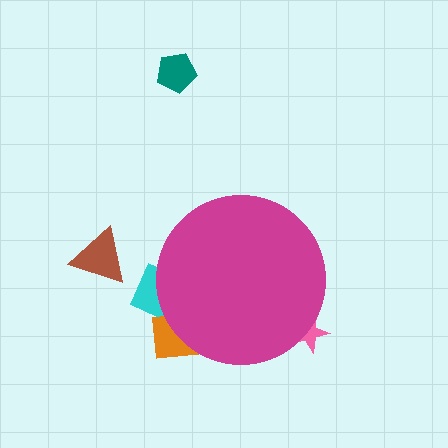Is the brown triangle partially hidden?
No, the brown triangle is fully visible.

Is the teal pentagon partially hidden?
No, the teal pentagon is fully visible.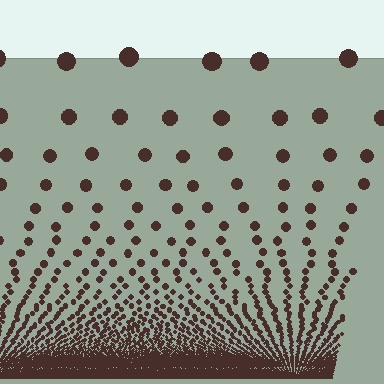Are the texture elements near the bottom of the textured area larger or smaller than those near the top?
Smaller. The gradient is inverted — elements near the bottom are smaller and denser.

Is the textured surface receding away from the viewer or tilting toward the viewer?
The surface appears to tilt toward the viewer. Texture elements get larger and sparser toward the top.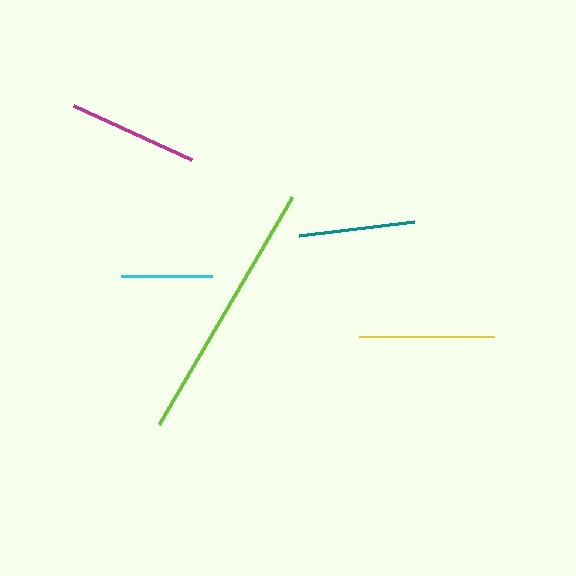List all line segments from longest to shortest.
From longest to shortest: lime, yellow, magenta, teal, cyan.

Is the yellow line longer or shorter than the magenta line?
The yellow line is longer than the magenta line.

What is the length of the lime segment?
The lime segment is approximately 263 pixels long.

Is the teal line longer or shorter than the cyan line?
The teal line is longer than the cyan line.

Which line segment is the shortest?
The cyan line is the shortest at approximately 91 pixels.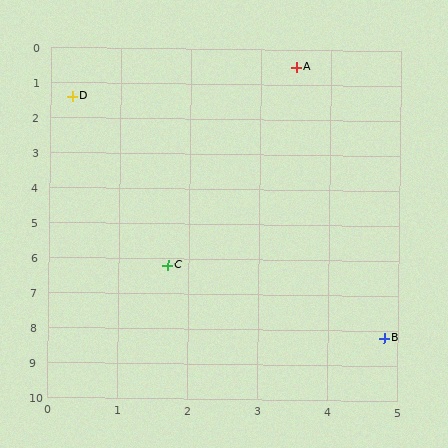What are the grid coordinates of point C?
Point C is at approximately (1.7, 6.2).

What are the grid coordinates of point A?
Point A is at approximately (3.5, 0.5).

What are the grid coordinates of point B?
Point B is at approximately (4.8, 8.2).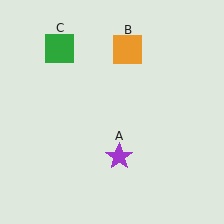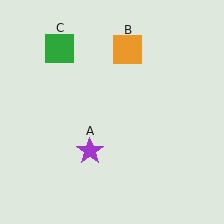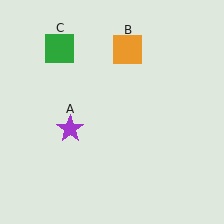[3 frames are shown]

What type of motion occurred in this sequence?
The purple star (object A) rotated clockwise around the center of the scene.